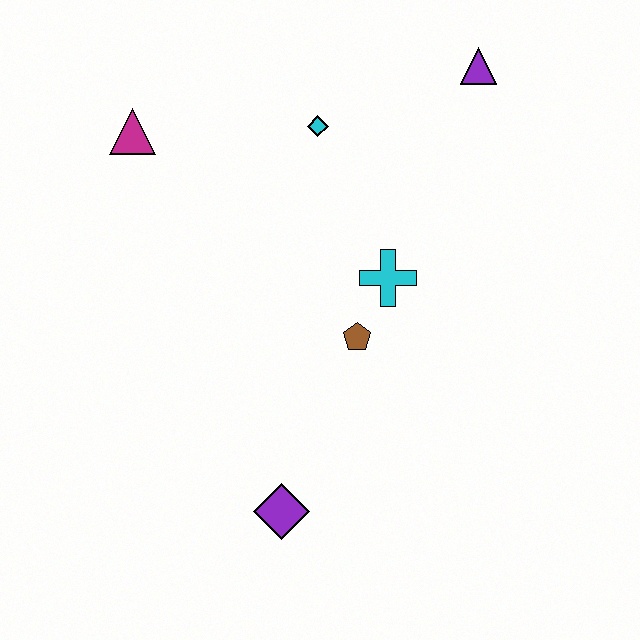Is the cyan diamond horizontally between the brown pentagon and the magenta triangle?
Yes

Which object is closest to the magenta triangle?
The cyan diamond is closest to the magenta triangle.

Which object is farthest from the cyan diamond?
The purple diamond is farthest from the cyan diamond.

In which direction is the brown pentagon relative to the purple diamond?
The brown pentagon is above the purple diamond.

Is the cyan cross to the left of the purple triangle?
Yes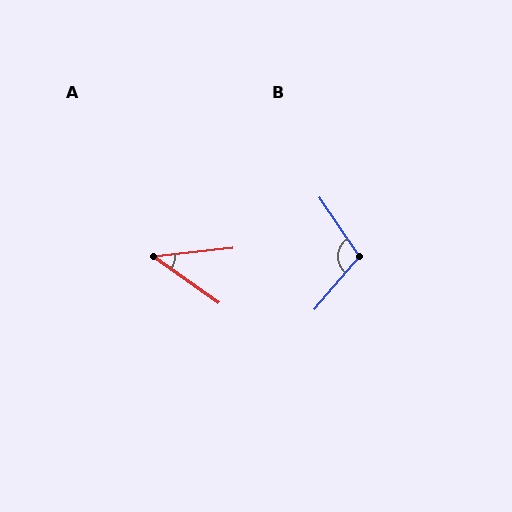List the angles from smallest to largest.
A (42°), B (105°).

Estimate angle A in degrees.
Approximately 42 degrees.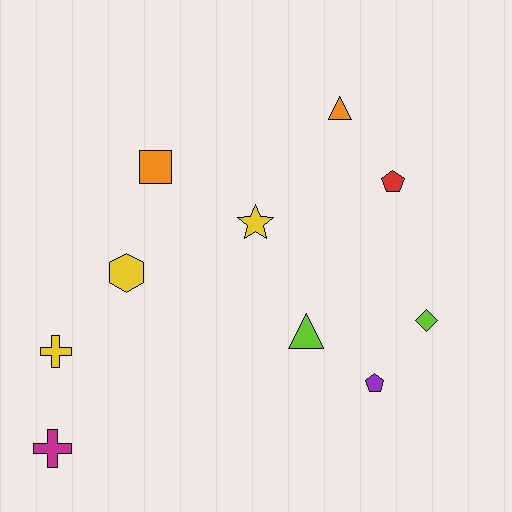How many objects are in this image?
There are 10 objects.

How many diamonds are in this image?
There is 1 diamond.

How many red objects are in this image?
There is 1 red object.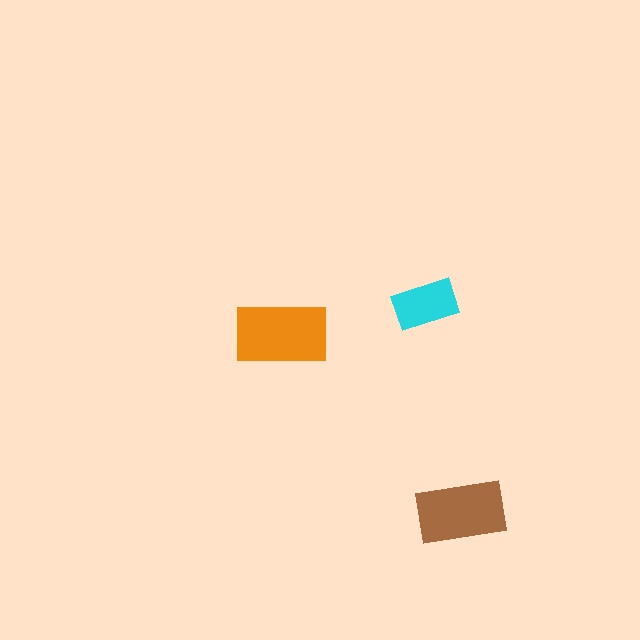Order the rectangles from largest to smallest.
the orange one, the brown one, the cyan one.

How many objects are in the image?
There are 3 objects in the image.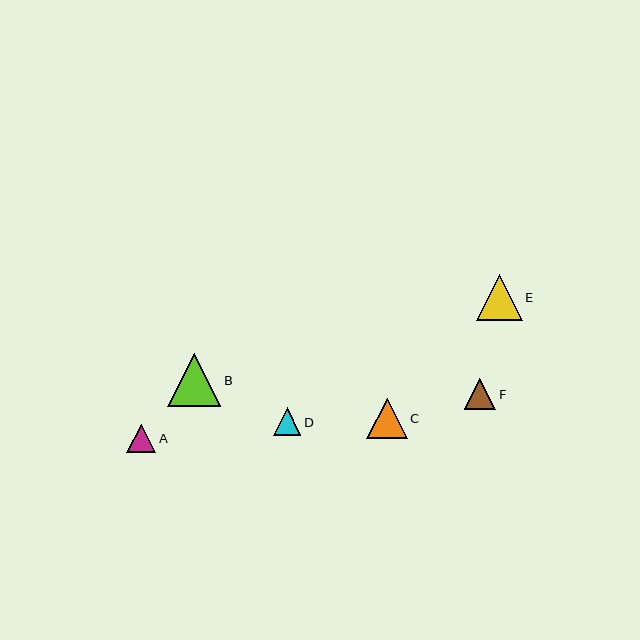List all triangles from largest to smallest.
From largest to smallest: B, E, C, F, A, D.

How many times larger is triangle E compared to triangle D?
Triangle E is approximately 1.7 times the size of triangle D.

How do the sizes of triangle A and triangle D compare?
Triangle A and triangle D are approximately the same size.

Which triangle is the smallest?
Triangle D is the smallest with a size of approximately 27 pixels.